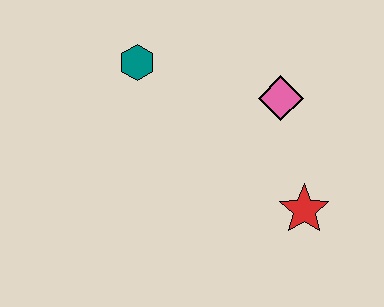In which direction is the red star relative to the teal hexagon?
The red star is to the right of the teal hexagon.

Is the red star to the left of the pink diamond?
No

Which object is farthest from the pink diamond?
The teal hexagon is farthest from the pink diamond.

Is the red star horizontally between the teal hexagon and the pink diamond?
No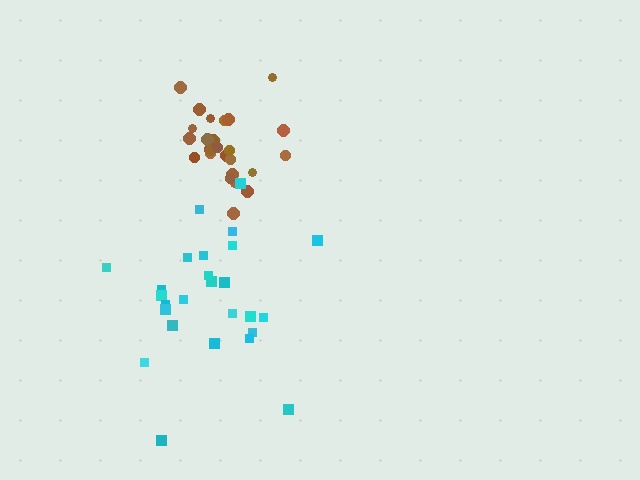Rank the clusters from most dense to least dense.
brown, cyan.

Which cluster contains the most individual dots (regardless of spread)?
Brown (26).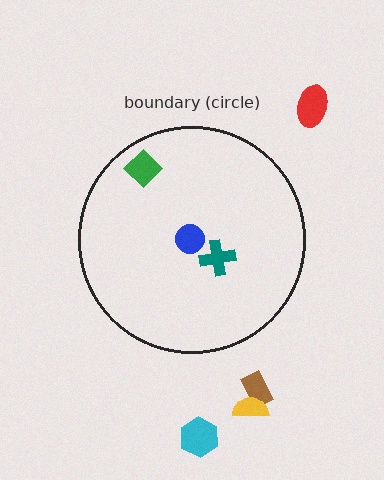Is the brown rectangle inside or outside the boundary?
Outside.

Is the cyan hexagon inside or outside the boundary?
Outside.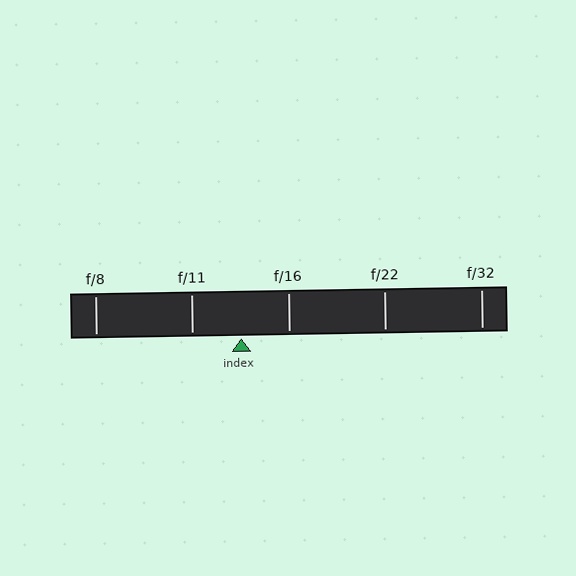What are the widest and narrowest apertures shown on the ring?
The widest aperture shown is f/8 and the narrowest is f/32.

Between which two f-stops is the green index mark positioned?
The index mark is between f/11 and f/16.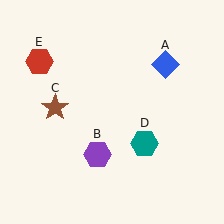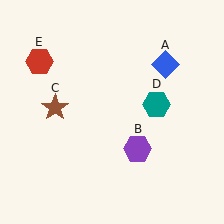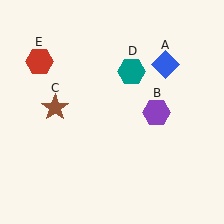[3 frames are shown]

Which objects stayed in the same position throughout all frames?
Blue diamond (object A) and brown star (object C) and red hexagon (object E) remained stationary.